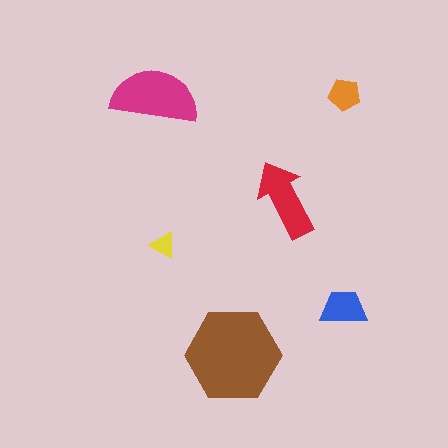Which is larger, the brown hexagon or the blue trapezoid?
The brown hexagon.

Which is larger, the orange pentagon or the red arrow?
The red arrow.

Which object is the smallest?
The yellow triangle.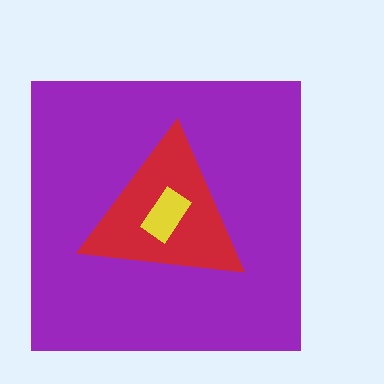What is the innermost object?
The yellow rectangle.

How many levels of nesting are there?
3.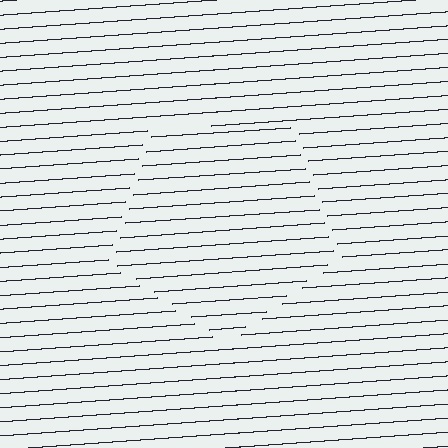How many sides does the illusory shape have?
5 sides — the line-ends trace a pentagon.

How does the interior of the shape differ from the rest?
The interior of the shape contains the same grating, shifted by half a period — the contour is defined by the phase discontinuity where line-ends from the inner and outer gratings abut.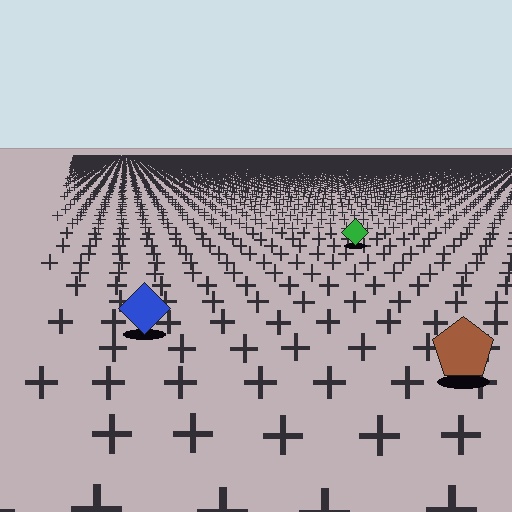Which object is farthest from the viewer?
The green diamond is farthest from the viewer. It appears smaller and the ground texture around it is denser.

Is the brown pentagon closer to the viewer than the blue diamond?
Yes. The brown pentagon is closer — you can tell from the texture gradient: the ground texture is coarser near it.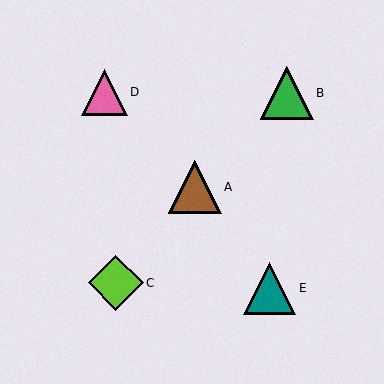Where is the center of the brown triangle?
The center of the brown triangle is at (195, 187).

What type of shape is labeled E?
Shape E is a teal triangle.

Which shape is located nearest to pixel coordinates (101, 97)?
The pink triangle (labeled D) at (104, 92) is nearest to that location.